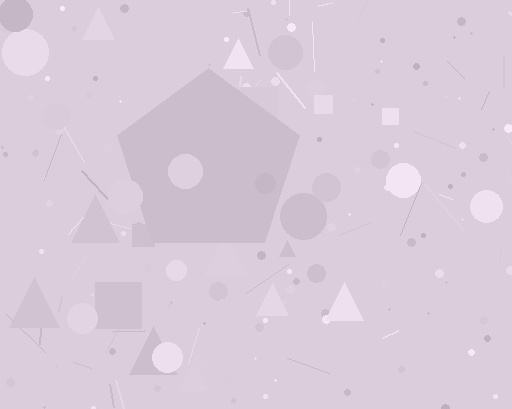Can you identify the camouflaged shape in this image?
The camouflaged shape is a pentagon.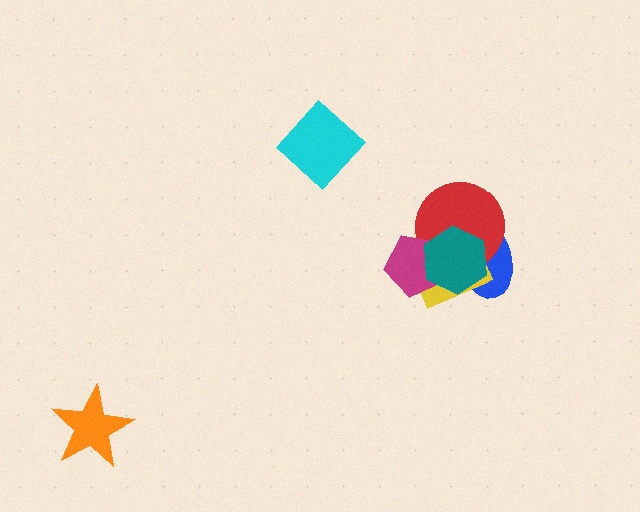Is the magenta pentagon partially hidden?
Yes, it is partially covered by another shape.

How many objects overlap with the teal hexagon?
4 objects overlap with the teal hexagon.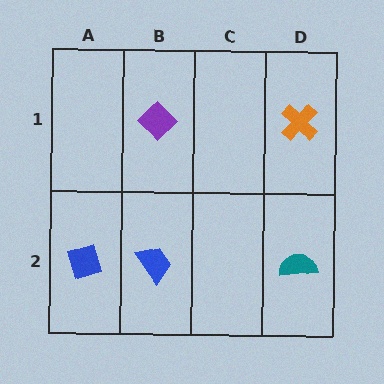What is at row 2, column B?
A blue trapezoid.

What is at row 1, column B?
A purple diamond.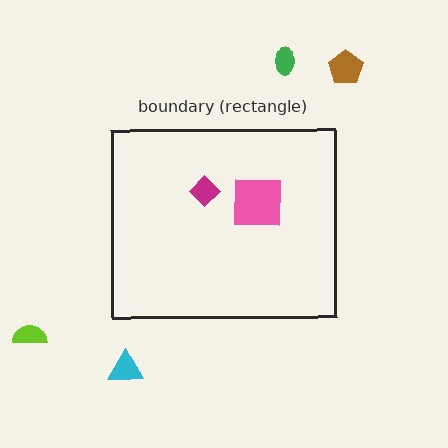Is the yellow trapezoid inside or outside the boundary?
Inside.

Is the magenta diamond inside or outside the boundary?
Inside.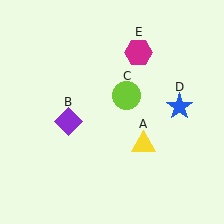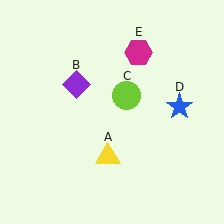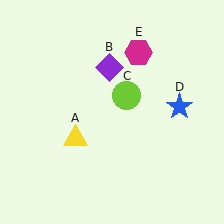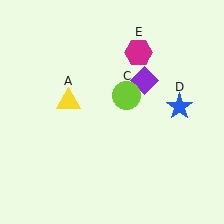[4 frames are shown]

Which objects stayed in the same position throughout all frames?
Lime circle (object C) and blue star (object D) and magenta hexagon (object E) remained stationary.